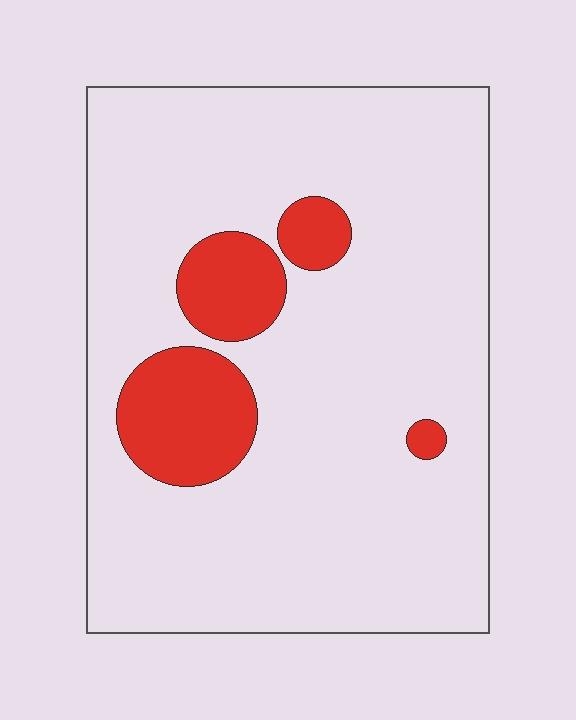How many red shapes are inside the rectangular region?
4.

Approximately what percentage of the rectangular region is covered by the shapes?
Approximately 15%.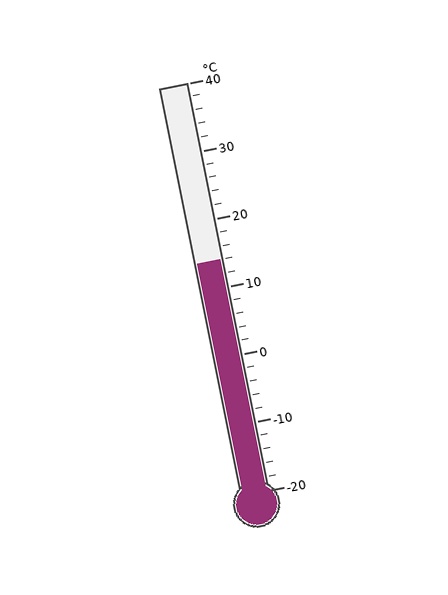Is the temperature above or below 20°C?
The temperature is below 20°C.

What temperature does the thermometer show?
The thermometer shows approximately 14°C.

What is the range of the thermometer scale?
The thermometer scale ranges from -20°C to 40°C.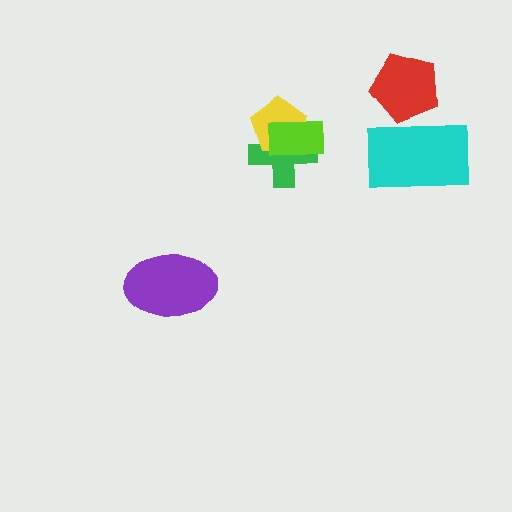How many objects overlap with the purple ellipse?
0 objects overlap with the purple ellipse.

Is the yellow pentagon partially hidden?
Yes, it is partially covered by another shape.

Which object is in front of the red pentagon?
The cyan rectangle is in front of the red pentagon.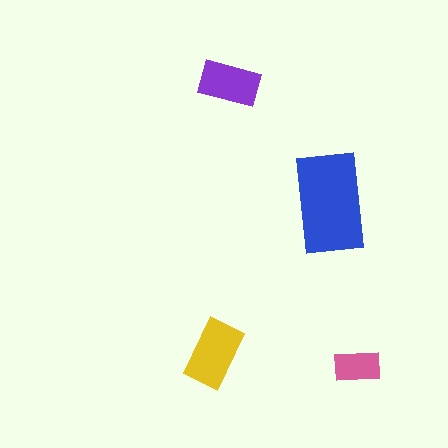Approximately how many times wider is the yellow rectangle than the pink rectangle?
About 1.5 times wider.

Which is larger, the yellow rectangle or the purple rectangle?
The yellow one.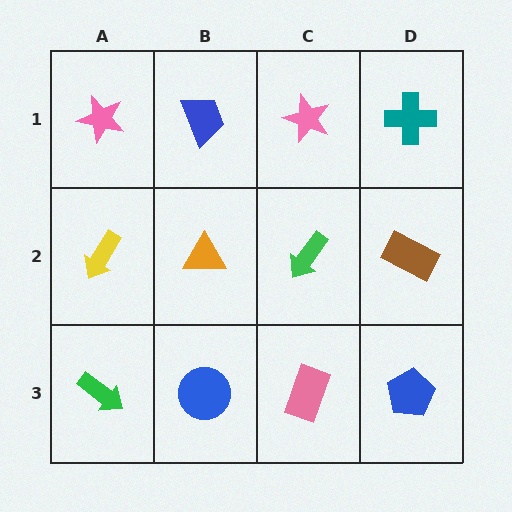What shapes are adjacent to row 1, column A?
A yellow arrow (row 2, column A), a blue trapezoid (row 1, column B).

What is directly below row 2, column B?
A blue circle.